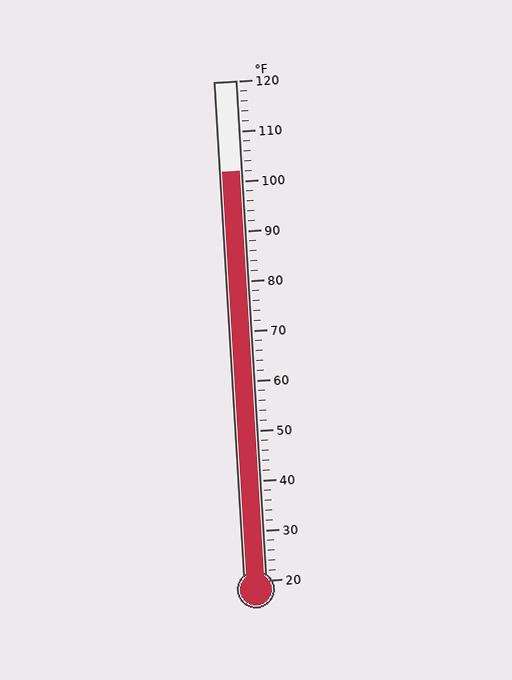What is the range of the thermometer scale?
The thermometer scale ranges from 20°F to 120°F.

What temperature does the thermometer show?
The thermometer shows approximately 102°F.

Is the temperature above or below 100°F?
The temperature is above 100°F.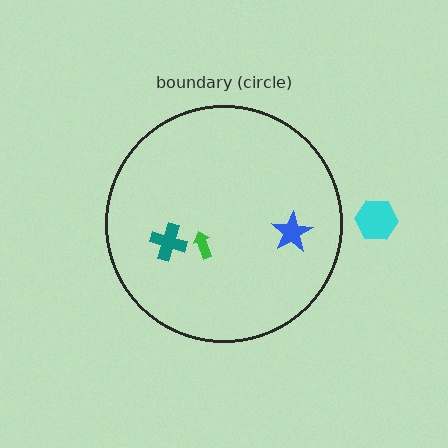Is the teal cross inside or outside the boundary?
Inside.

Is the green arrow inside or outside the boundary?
Inside.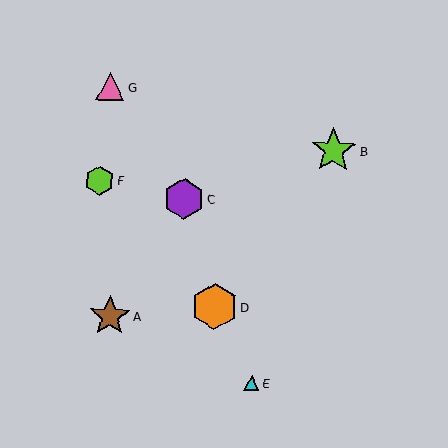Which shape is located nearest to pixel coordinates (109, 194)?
The lime hexagon (labeled F) at (100, 181) is nearest to that location.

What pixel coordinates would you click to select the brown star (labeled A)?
Click at (110, 316) to select the brown star A.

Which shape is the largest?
The lime star (labeled B) is the largest.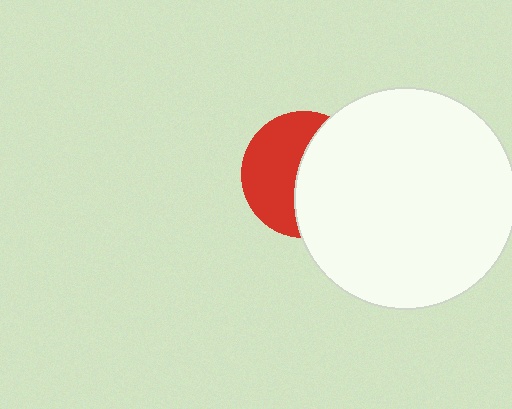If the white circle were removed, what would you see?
You would see the complete red circle.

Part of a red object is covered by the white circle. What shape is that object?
It is a circle.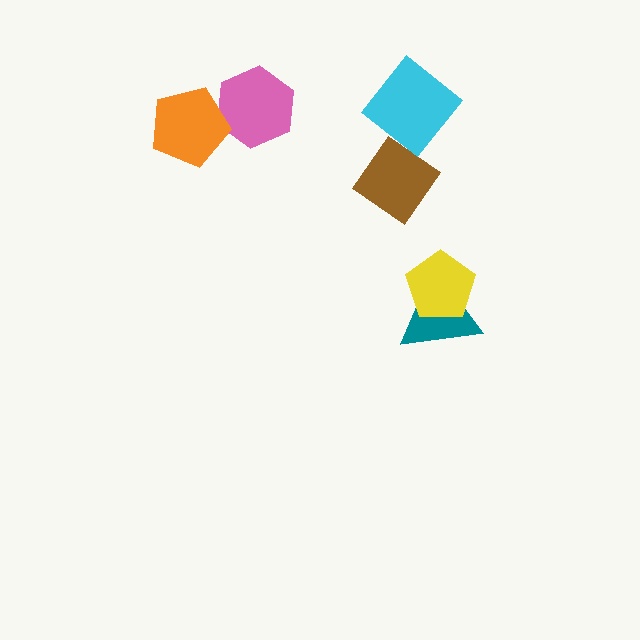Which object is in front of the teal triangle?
The yellow pentagon is in front of the teal triangle.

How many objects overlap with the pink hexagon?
1 object overlaps with the pink hexagon.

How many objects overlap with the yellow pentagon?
1 object overlaps with the yellow pentagon.